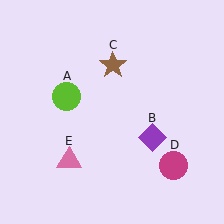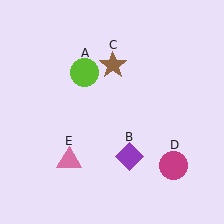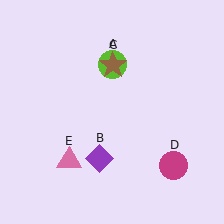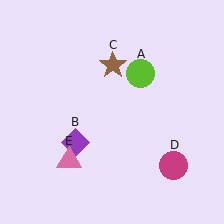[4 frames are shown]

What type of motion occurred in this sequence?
The lime circle (object A), purple diamond (object B) rotated clockwise around the center of the scene.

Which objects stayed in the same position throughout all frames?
Brown star (object C) and magenta circle (object D) and pink triangle (object E) remained stationary.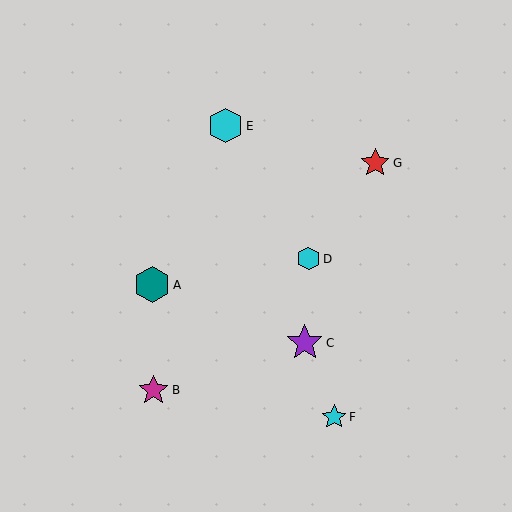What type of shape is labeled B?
Shape B is a magenta star.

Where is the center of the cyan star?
The center of the cyan star is at (334, 417).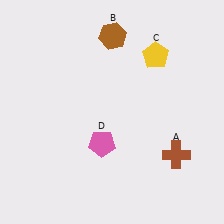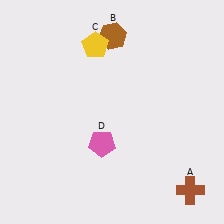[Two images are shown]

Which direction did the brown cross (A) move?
The brown cross (A) moved down.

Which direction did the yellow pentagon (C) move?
The yellow pentagon (C) moved left.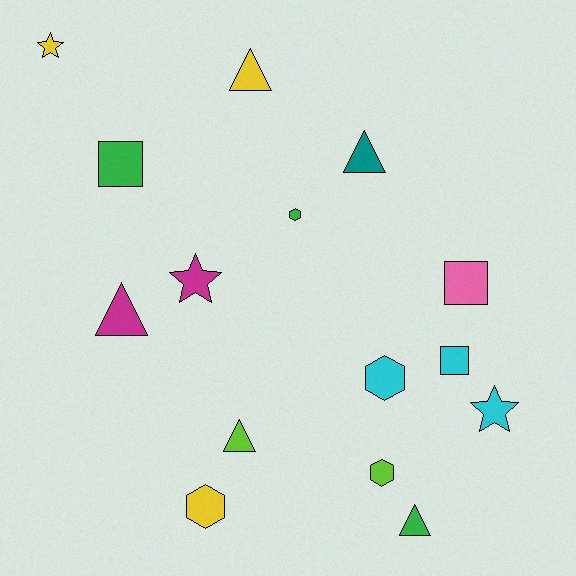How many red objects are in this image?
There are no red objects.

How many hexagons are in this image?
There are 4 hexagons.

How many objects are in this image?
There are 15 objects.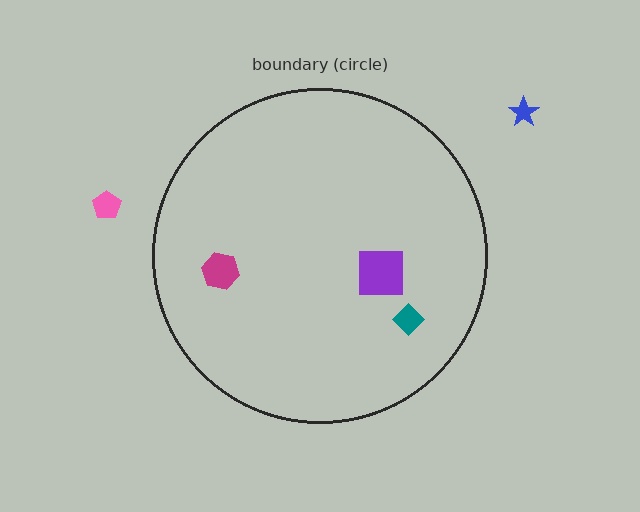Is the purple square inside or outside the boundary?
Inside.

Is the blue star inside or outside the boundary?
Outside.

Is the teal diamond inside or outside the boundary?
Inside.